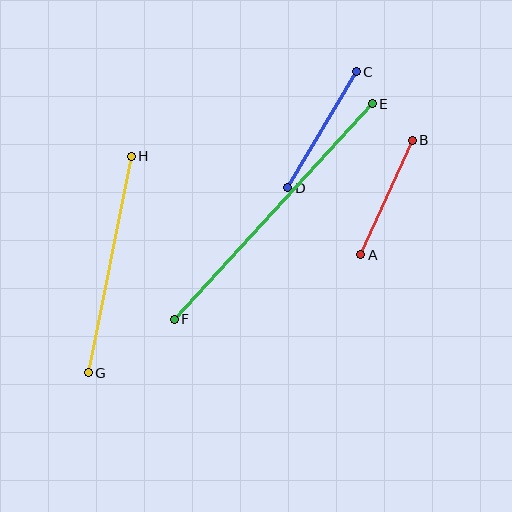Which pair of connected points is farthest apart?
Points E and F are farthest apart.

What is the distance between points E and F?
The distance is approximately 292 pixels.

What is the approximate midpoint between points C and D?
The midpoint is at approximately (322, 130) pixels.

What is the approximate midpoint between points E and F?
The midpoint is at approximately (273, 212) pixels.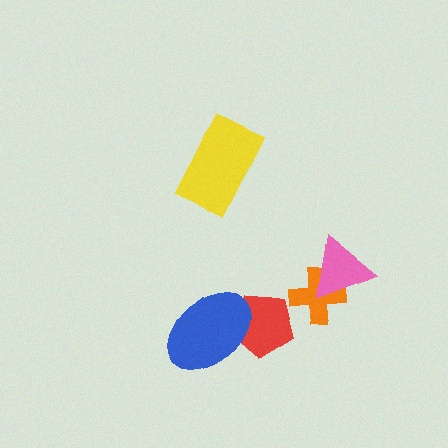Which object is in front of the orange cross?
The pink triangle is in front of the orange cross.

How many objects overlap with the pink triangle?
1 object overlaps with the pink triangle.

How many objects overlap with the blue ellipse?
1 object overlaps with the blue ellipse.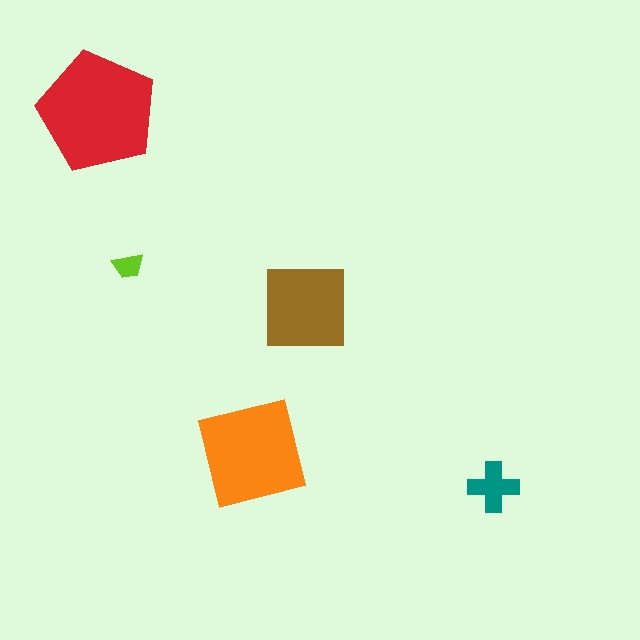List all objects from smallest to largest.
The lime trapezoid, the teal cross, the brown square, the orange square, the red pentagon.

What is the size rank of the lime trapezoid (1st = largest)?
5th.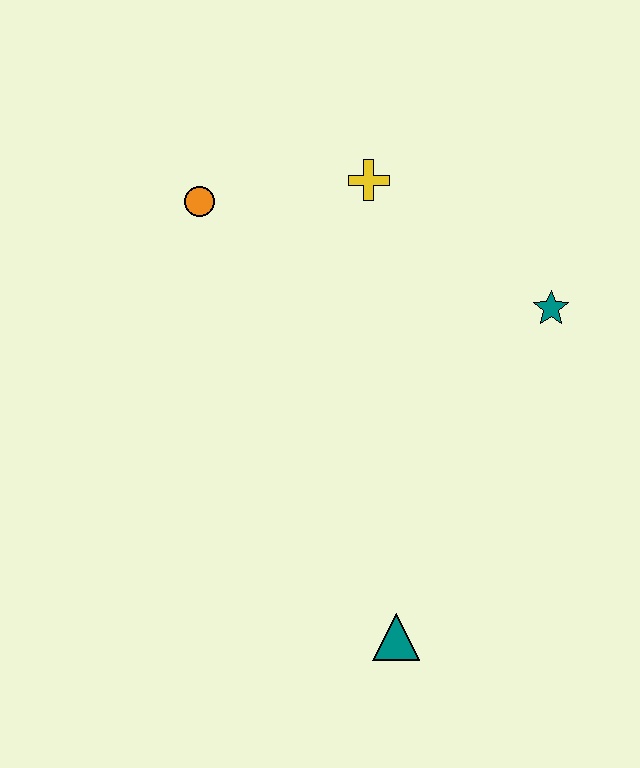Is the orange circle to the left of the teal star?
Yes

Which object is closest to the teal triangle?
The teal star is closest to the teal triangle.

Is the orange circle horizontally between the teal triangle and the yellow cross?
No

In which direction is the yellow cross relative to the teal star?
The yellow cross is to the left of the teal star.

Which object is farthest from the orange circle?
The teal triangle is farthest from the orange circle.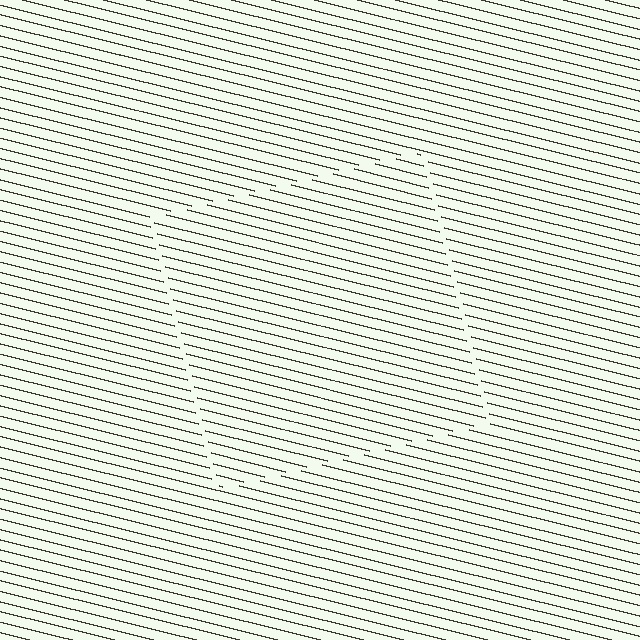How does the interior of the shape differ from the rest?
The interior of the shape contains the same grating, shifted by half a period — the contour is defined by the phase discontinuity where line-ends from the inner and outer gratings abut.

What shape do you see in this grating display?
An illusory square. The interior of the shape contains the same grating, shifted by half a period — the contour is defined by the phase discontinuity where line-ends from the inner and outer gratings abut.